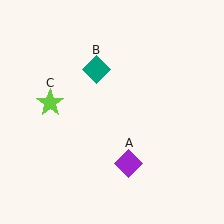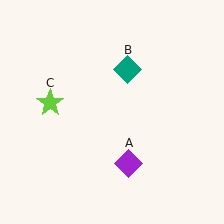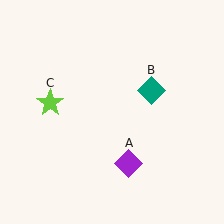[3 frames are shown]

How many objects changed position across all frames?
1 object changed position: teal diamond (object B).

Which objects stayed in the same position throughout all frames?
Purple diamond (object A) and lime star (object C) remained stationary.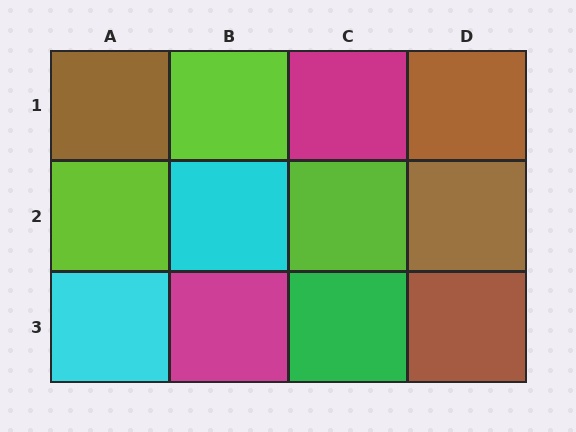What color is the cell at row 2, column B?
Cyan.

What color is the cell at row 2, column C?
Lime.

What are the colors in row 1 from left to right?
Brown, lime, magenta, brown.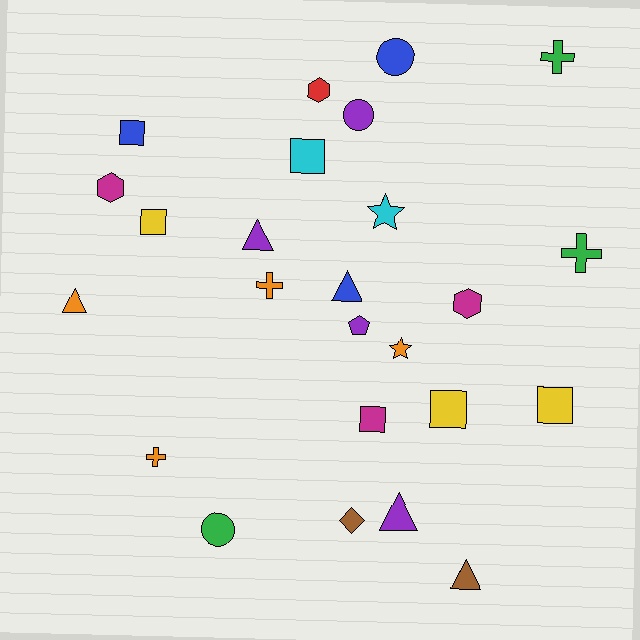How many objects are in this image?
There are 25 objects.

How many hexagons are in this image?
There are 3 hexagons.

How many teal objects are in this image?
There are no teal objects.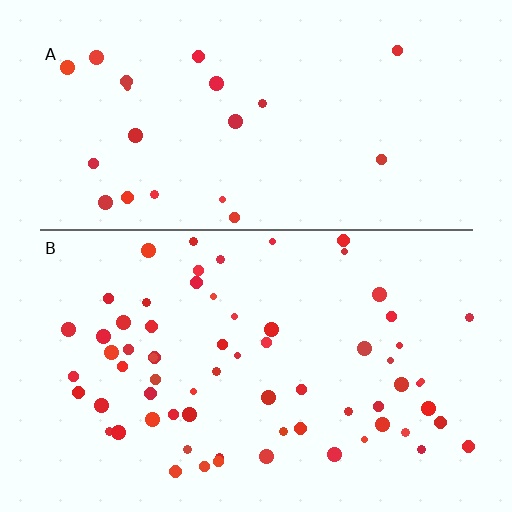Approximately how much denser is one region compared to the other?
Approximately 3.0× — region B over region A.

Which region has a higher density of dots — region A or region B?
B (the bottom).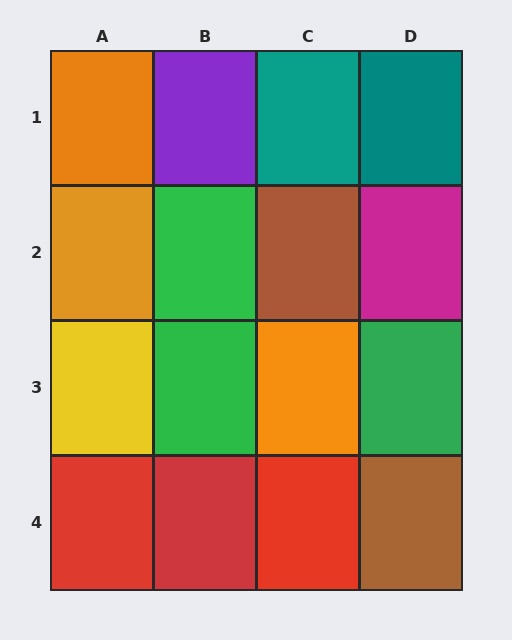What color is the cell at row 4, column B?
Red.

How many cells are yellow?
1 cell is yellow.